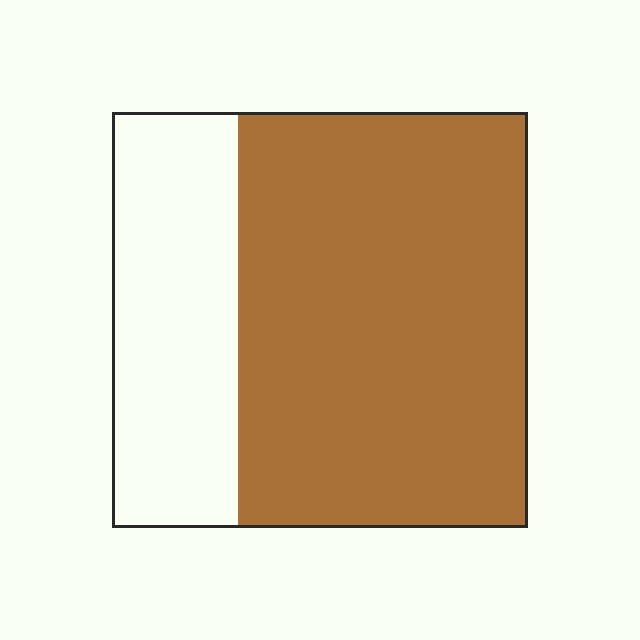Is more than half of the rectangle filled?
Yes.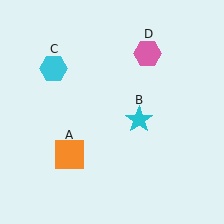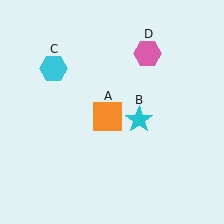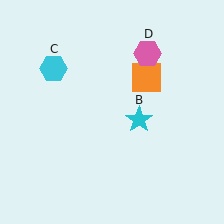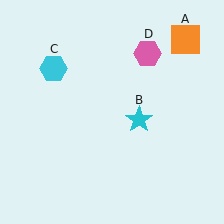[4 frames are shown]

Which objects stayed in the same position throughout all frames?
Cyan star (object B) and cyan hexagon (object C) and pink hexagon (object D) remained stationary.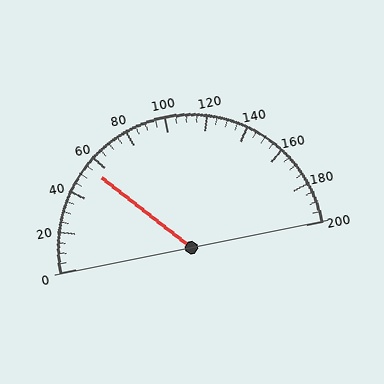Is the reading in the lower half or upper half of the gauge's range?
The reading is in the lower half of the range (0 to 200).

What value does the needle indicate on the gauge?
The needle indicates approximately 55.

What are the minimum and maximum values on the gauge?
The gauge ranges from 0 to 200.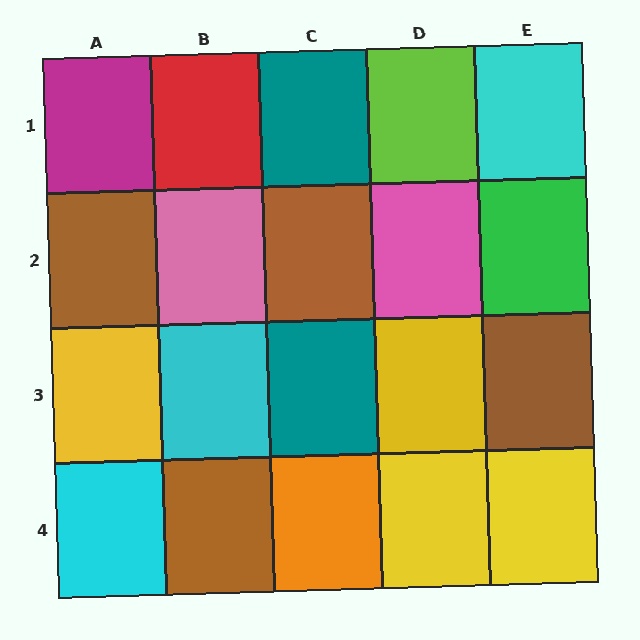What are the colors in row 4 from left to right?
Cyan, brown, orange, yellow, yellow.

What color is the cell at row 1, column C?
Teal.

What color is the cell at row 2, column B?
Pink.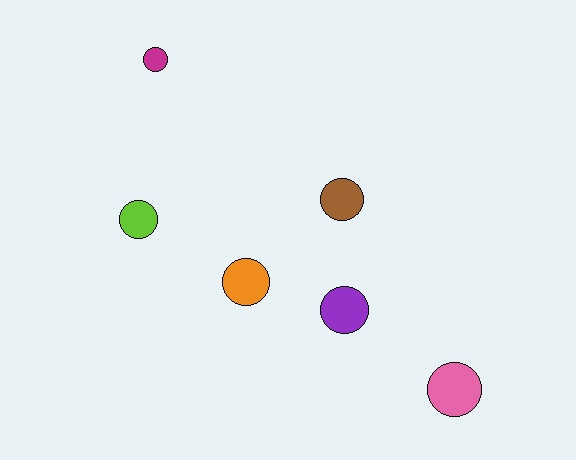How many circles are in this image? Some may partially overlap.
There are 6 circles.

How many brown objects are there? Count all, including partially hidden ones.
There is 1 brown object.